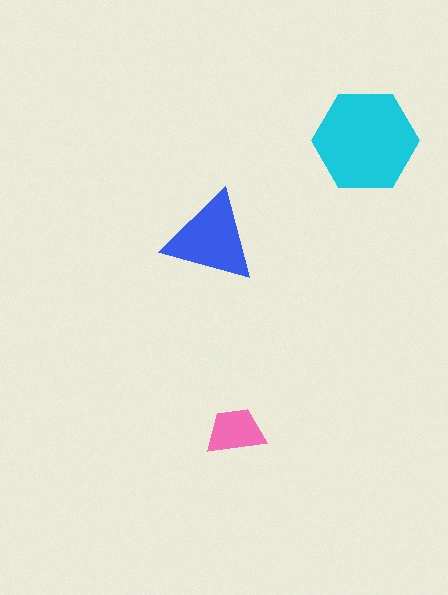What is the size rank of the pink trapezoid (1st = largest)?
3rd.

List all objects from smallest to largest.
The pink trapezoid, the blue triangle, the cyan hexagon.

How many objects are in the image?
There are 3 objects in the image.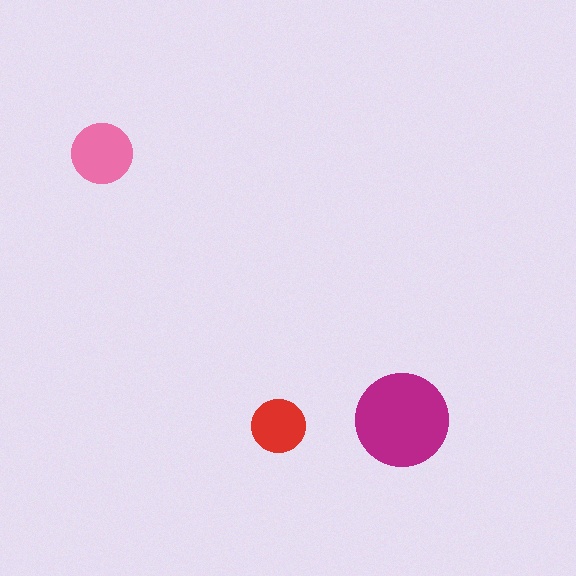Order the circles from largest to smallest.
the magenta one, the pink one, the red one.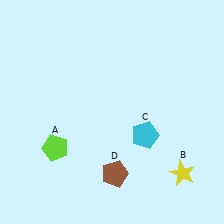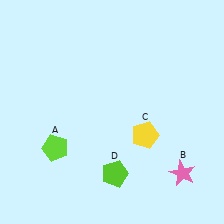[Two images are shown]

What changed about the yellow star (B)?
In Image 1, B is yellow. In Image 2, it changed to pink.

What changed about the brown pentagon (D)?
In Image 1, D is brown. In Image 2, it changed to lime.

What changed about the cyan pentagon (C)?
In Image 1, C is cyan. In Image 2, it changed to yellow.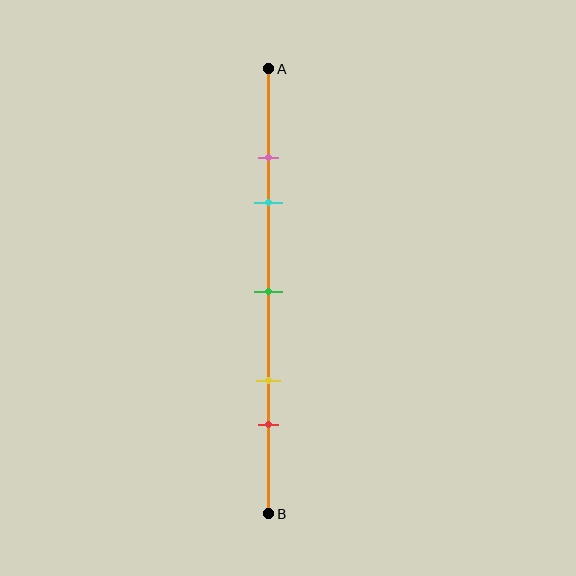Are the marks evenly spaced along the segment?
No, the marks are not evenly spaced.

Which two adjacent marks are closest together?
The pink and cyan marks are the closest adjacent pair.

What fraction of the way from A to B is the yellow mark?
The yellow mark is approximately 70% (0.7) of the way from A to B.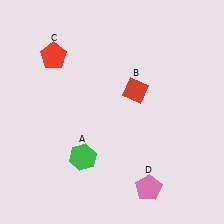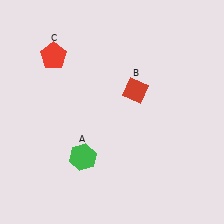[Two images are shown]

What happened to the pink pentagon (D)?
The pink pentagon (D) was removed in Image 2. It was in the bottom-right area of Image 1.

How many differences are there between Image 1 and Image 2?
There is 1 difference between the two images.